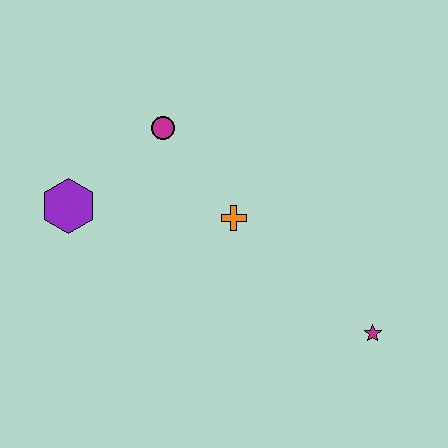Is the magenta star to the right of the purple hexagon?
Yes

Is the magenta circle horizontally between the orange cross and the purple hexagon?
Yes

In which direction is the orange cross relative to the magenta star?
The orange cross is to the left of the magenta star.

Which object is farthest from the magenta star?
The purple hexagon is farthest from the magenta star.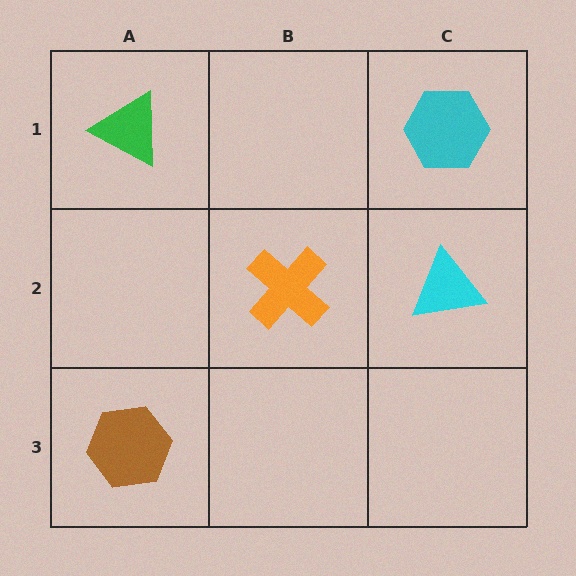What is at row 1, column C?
A cyan hexagon.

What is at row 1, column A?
A green triangle.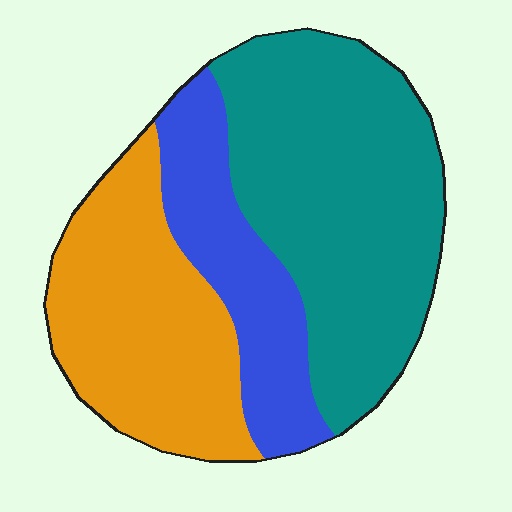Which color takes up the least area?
Blue, at roughly 20%.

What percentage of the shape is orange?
Orange covers 32% of the shape.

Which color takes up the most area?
Teal, at roughly 45%.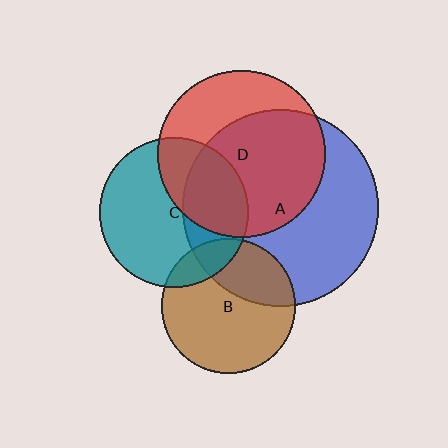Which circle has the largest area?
Circle A (blue).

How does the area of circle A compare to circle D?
Approximately 1.4 times.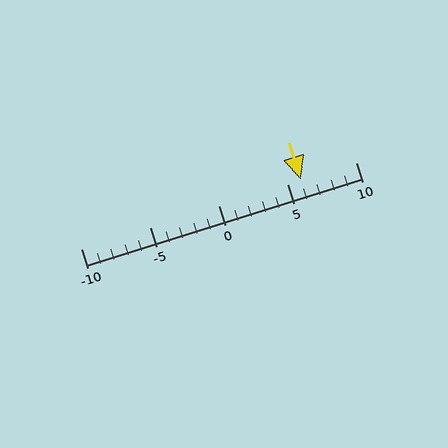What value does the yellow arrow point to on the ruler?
The yellow arrow points to approximately 6.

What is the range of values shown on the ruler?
The ruler shows values from -10 to 10.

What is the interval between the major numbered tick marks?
The major tick marks are spaced 5 units apart.